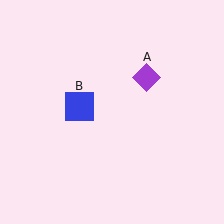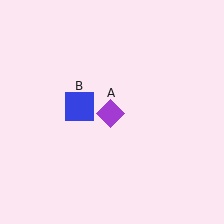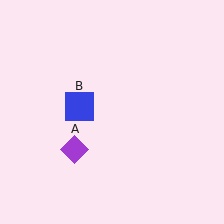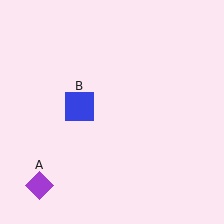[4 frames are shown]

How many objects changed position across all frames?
1 object changed position: purple diamond (object A).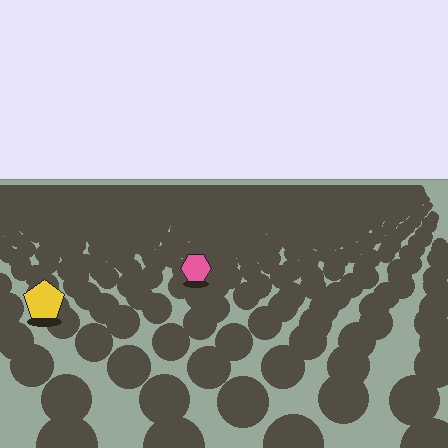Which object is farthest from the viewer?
The pink hexagon is farthest from the viewer. It appears smaller and the ground texture around it is denser.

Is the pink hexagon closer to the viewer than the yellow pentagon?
No. The yellow pentagon is closer — you can tell from the texture gradient: the ground texture is coarser near it.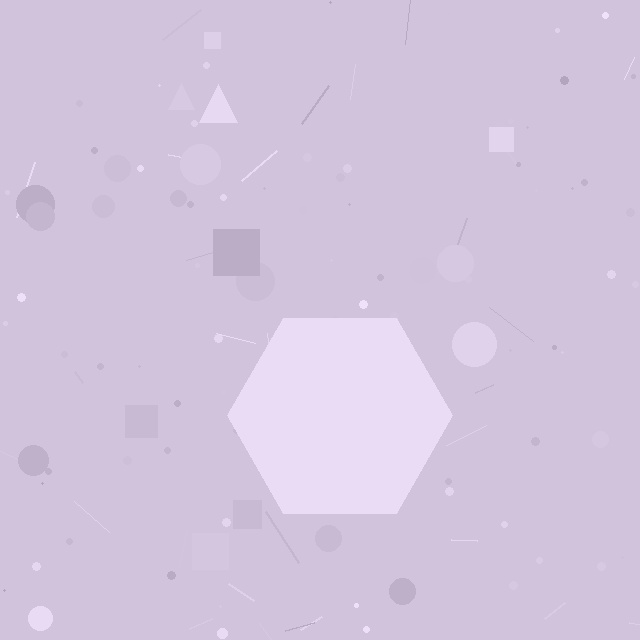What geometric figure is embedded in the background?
A hexagon is embedded in the background.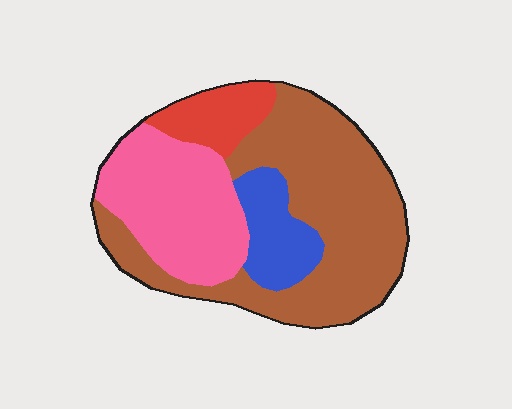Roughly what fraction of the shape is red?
Red takes up about one tenth (1/10) of the shape.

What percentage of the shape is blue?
Blue covers 12% of the shape.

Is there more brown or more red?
Brown.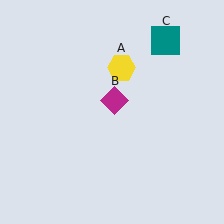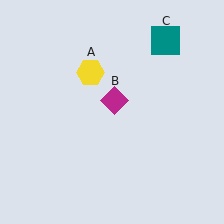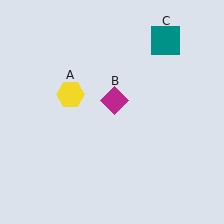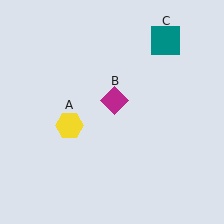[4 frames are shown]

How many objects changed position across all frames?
1 object changed position: yellow hexagon (object A).